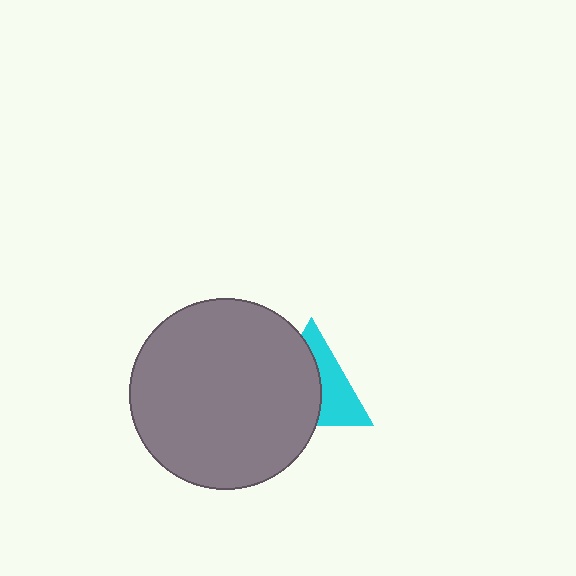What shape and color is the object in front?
The object in front is a gray circle.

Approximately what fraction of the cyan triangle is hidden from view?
Roughly 56% of the cyan triangle is hidden behind the gray circle.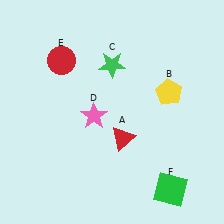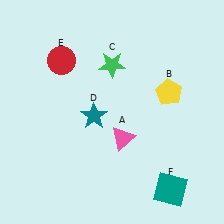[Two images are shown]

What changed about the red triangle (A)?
In Image 1, A is red. In Image 2, it changed to pink.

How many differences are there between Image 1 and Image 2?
There are 3 differences between the two images.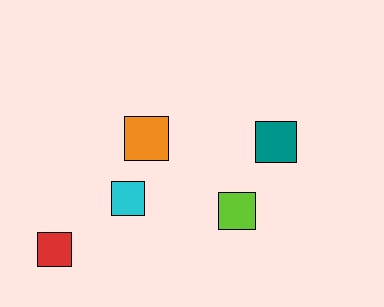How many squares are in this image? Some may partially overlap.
There are 5 squares.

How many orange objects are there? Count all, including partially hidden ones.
There is 1 orange object.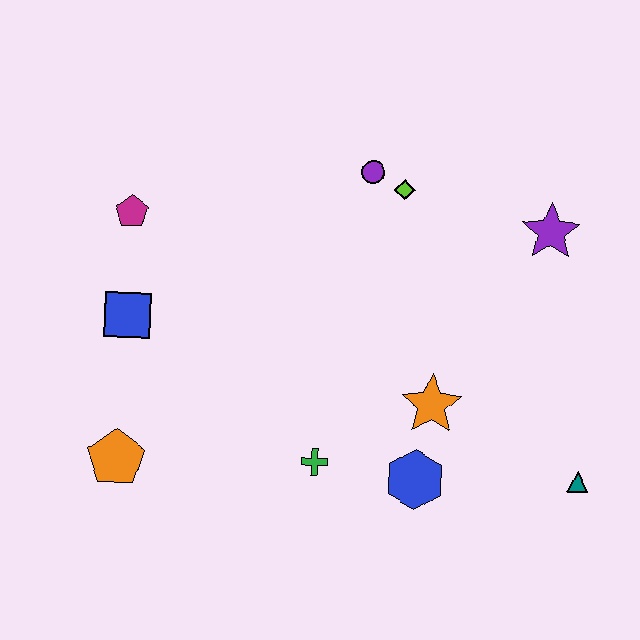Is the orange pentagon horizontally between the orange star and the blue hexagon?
No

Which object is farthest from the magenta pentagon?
The teal triangle is farthest from the magenta pentagon.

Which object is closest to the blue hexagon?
The orange star is closest to the blue hexagon.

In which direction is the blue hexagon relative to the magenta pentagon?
The blue hexagon is to the right of the magenta pentagon.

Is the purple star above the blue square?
Yes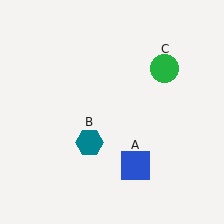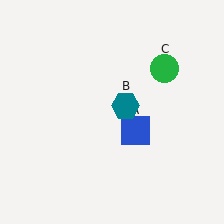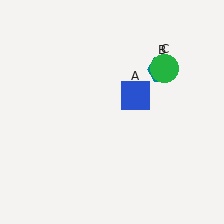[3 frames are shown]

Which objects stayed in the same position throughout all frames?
Green circle (object C) remained stationary.